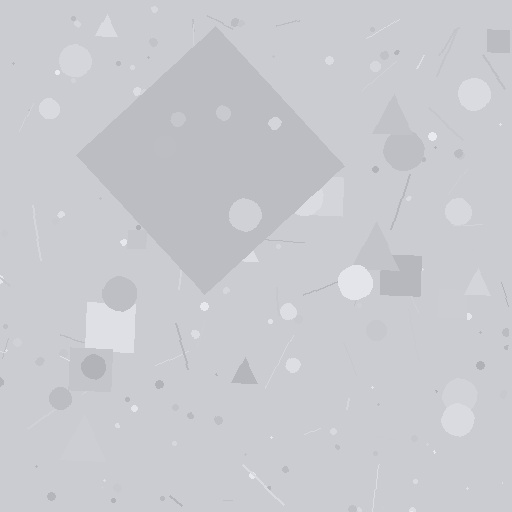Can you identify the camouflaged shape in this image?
The camouflaged shape is a diamond.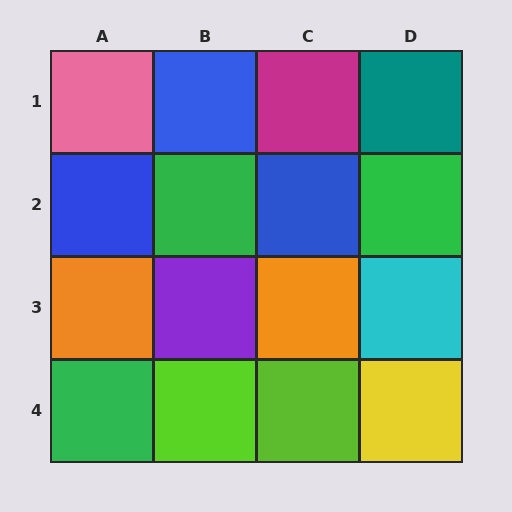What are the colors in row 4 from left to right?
Green, lime, lime, yellow.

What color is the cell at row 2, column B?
Green.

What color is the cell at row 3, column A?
Orange.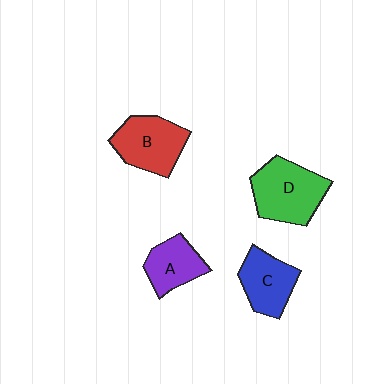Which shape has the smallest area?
Shape A (purple).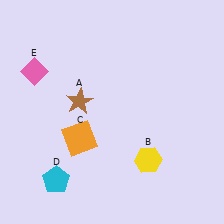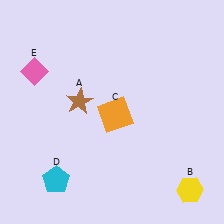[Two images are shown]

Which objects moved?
The objects that moved are: the yellow hexagon (B), the orange square (C).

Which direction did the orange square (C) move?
The orange square (C) moved right.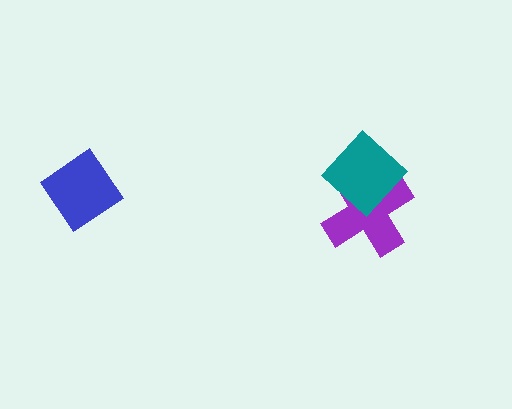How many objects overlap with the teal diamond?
1 object overlaps with the teal diamond.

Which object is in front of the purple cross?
The teal diamond is in front of the purple cross.